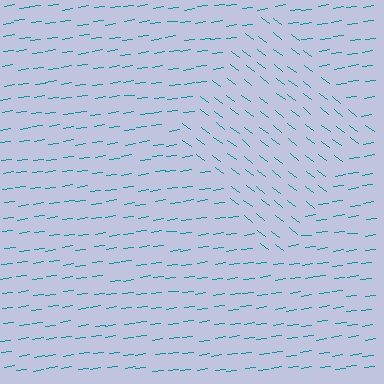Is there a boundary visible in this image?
Yes, there is a texture boundary formed by a change in line orientation.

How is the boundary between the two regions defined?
The boundary is defined purely by a change in line orientation (approximately 45 degrees difference). All lines are the same color and thickness.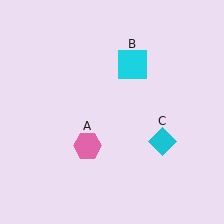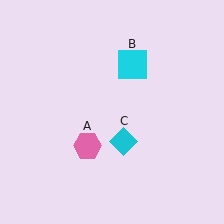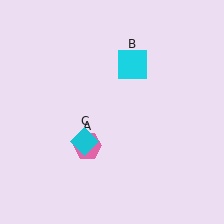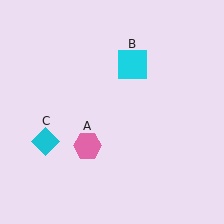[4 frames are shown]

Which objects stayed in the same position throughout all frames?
Pink hexagon (object A) and cyan square (object B) remained stationary.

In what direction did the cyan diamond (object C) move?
The cyan diamond (object C) moved left.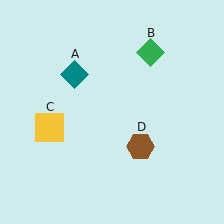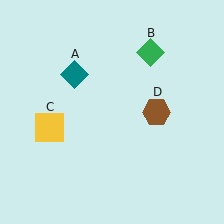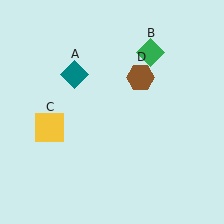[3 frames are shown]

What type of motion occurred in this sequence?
The brown hexagon (object D) rotated counterclockwise around the center of the scene.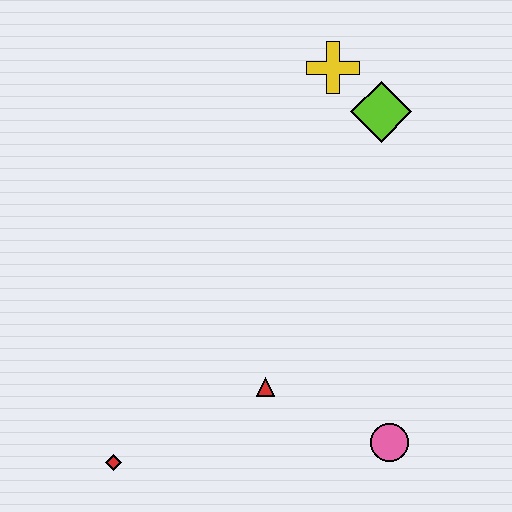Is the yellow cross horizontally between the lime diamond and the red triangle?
Yes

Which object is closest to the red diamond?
The red triangle is closest to the red diamond.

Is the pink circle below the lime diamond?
Yes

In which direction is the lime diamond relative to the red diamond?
The lime diamond is above the red diamond.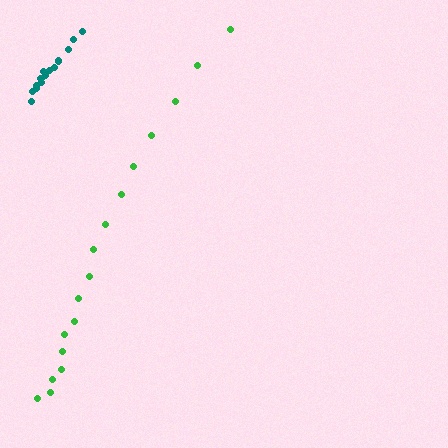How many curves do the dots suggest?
There are 2 distinct paths.